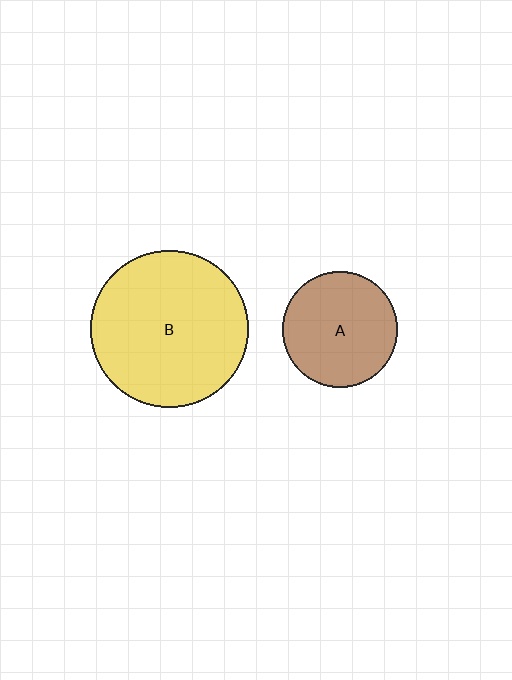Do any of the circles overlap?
No, none of the circles overlap.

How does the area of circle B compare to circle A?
Approximately 1.9 times.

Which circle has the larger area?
Circle B (yellow).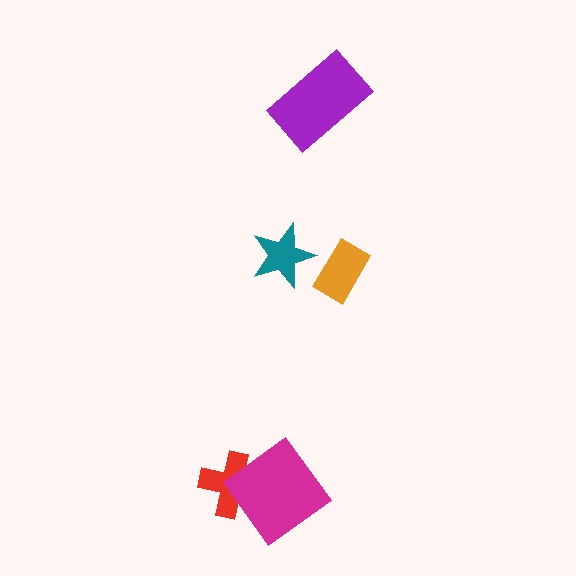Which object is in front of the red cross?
The magenta diamond is in front of the red cross.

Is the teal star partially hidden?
No, no other shape covers it.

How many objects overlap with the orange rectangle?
0 objects overlap with the orange rectangle.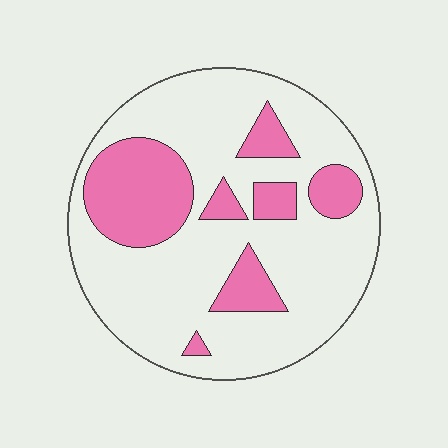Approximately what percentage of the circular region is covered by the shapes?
Approximately 25%.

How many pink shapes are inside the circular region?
7.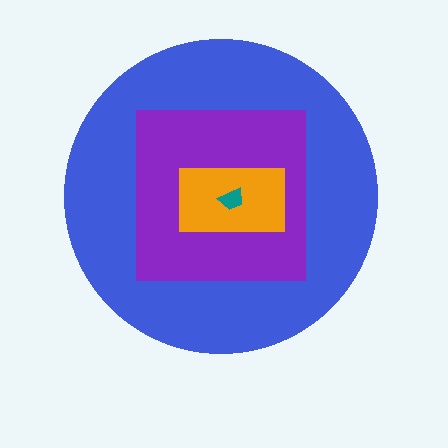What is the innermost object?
The teal trapezoid.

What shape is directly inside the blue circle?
The purple square.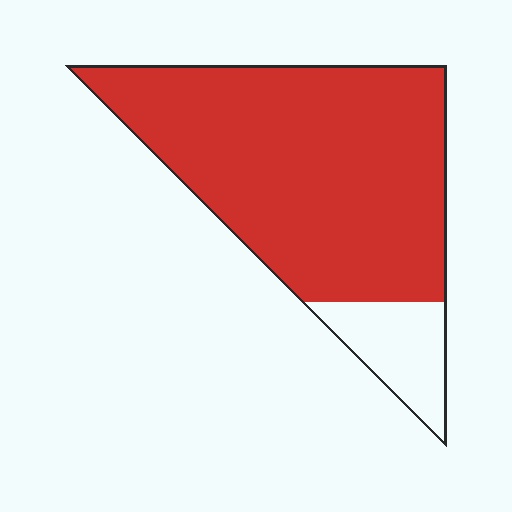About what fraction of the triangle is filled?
About seven eighths (7/8).